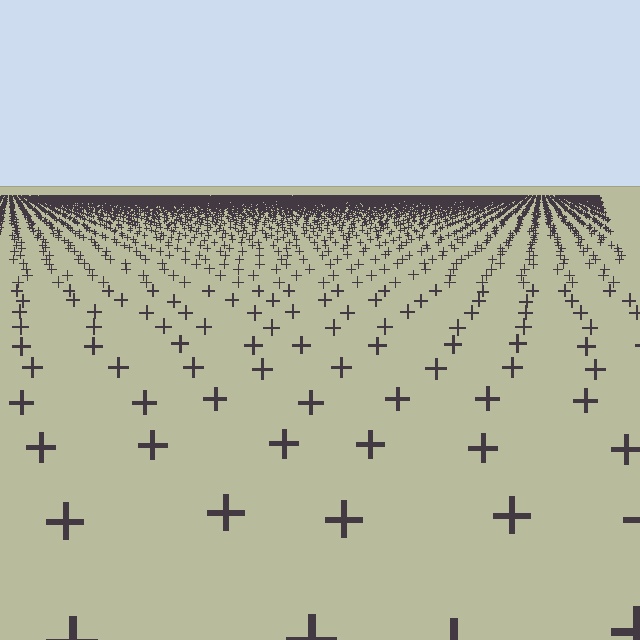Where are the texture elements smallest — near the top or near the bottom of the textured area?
Near the top.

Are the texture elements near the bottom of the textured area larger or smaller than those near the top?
Larger. Near the bottom, elements are closer to the viewer and appear at a bigger on-screen size.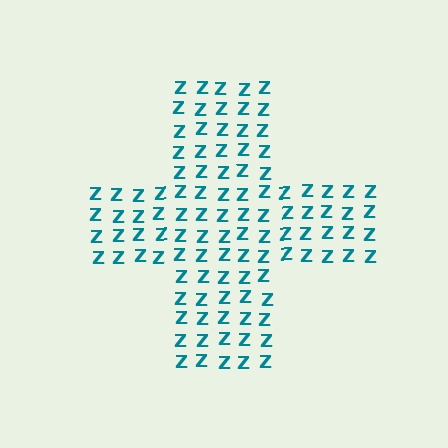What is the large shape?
The large shape is a cross.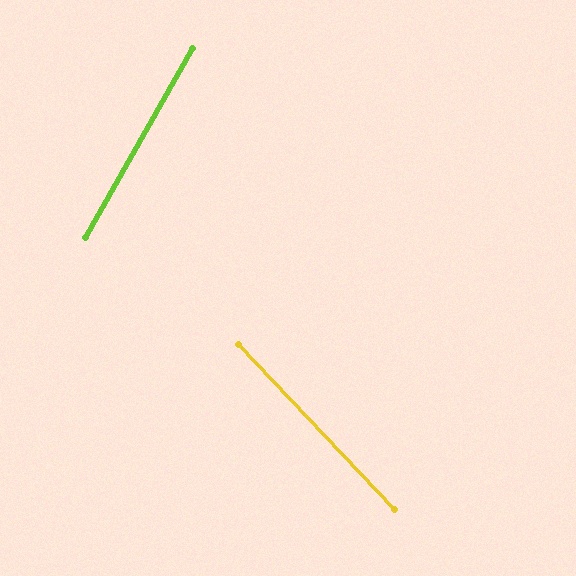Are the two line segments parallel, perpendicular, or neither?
Neither parallel nor perpendicular — they differ by about 73°.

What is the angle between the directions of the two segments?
Approximately 73 degrees.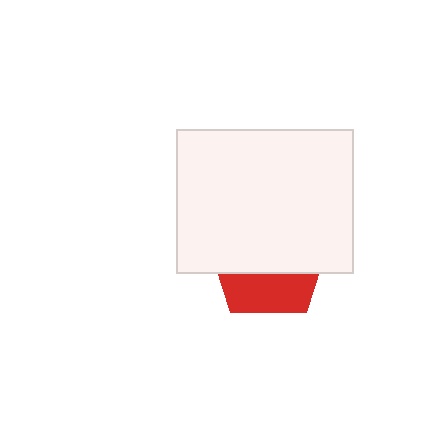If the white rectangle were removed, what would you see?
You would see the complete red pentagon.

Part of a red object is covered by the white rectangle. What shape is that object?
It is a pentagon.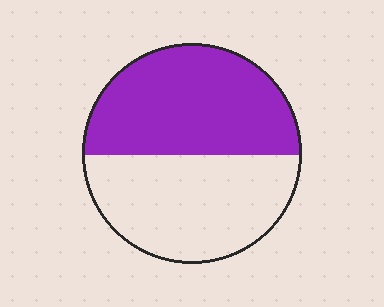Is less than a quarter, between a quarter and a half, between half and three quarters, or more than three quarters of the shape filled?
Between half and three quarters.